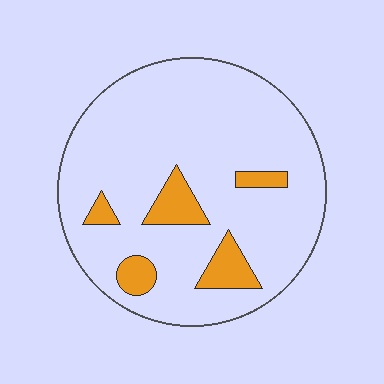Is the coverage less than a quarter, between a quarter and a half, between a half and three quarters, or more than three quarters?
Less than a quarter.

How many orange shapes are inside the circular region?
5.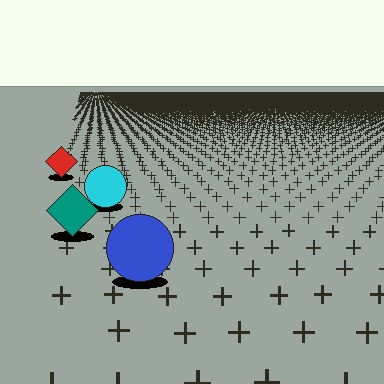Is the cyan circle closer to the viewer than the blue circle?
No. The blue circle is closer — you can tell from the texture gradient: the ground texture is coarser near it.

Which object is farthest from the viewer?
The red diamond is farthest from the viewer. It appears smaller and the ground texture around it is denser.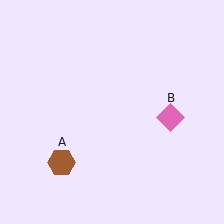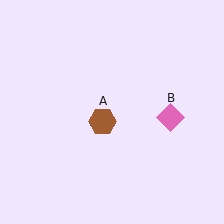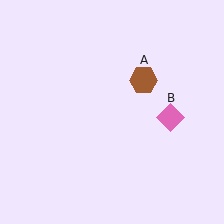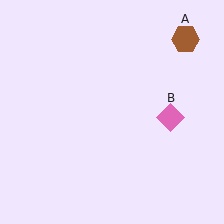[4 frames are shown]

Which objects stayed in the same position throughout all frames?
Pink diamond (object B) remained stationary.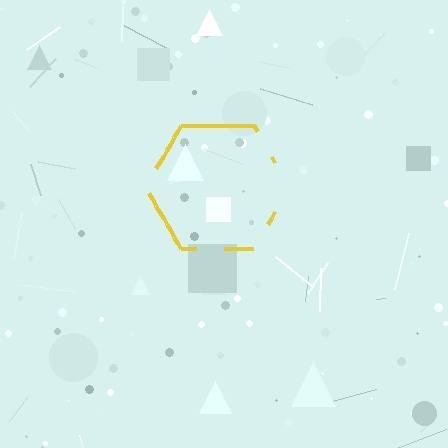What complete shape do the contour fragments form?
The contour fragments form a hexagon.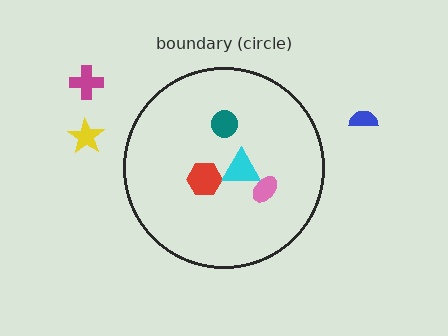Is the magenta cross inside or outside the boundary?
Outside.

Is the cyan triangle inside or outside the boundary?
Inside.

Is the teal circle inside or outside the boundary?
Inside.